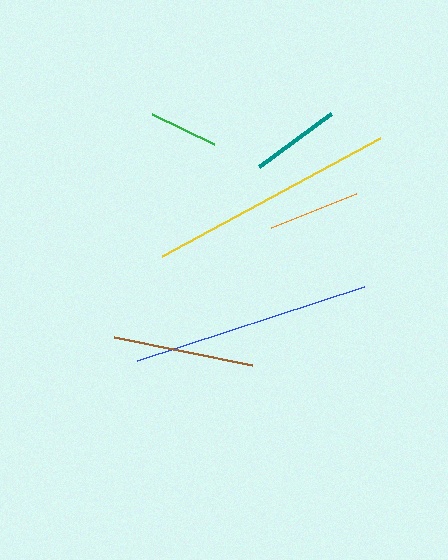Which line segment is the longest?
The yellow line is the longest at approximately 248 pixels.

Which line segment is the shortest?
The green line is the shortest at approximately 69 pixels.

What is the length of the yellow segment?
The yellow segment is approximately 248 pixels long.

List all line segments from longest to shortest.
From longest to shortest: yellow, blue, brown, orange, teal, green.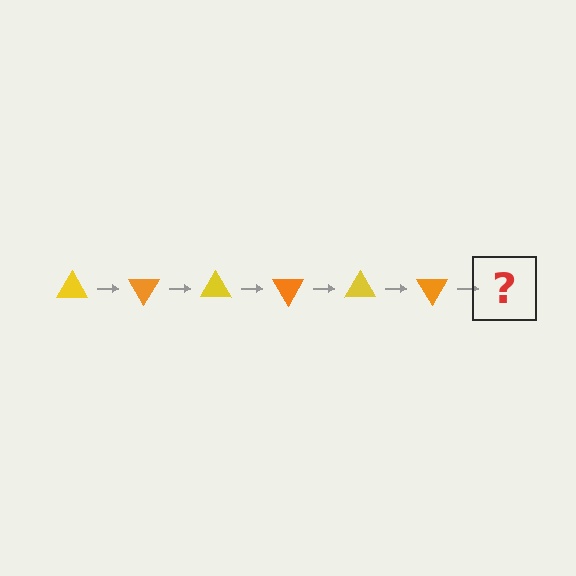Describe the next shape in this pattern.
It should be a yellow triangle, rotated 360 degrees from the start.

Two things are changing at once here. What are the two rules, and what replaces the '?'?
The two rules are that it rotates 60 degrees each step and the color cycles through yellow and orange. The '?' should be a yellow triangle, rotated 360 degrees from the start.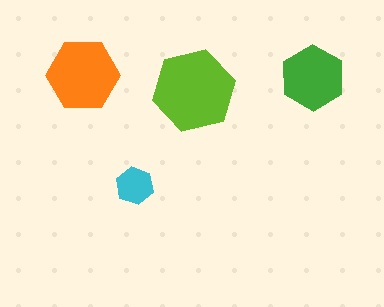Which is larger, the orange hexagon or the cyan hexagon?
The orange one.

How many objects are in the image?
There are 4 objects in the image.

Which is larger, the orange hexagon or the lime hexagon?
The lime one.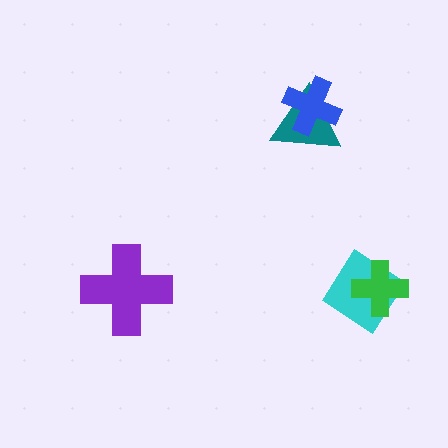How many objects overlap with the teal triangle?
1 object overlaps with the teal triangle.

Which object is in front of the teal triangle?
The blue cross is in front of the teal triangle.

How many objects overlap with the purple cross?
0 objects overlap with the purple cross.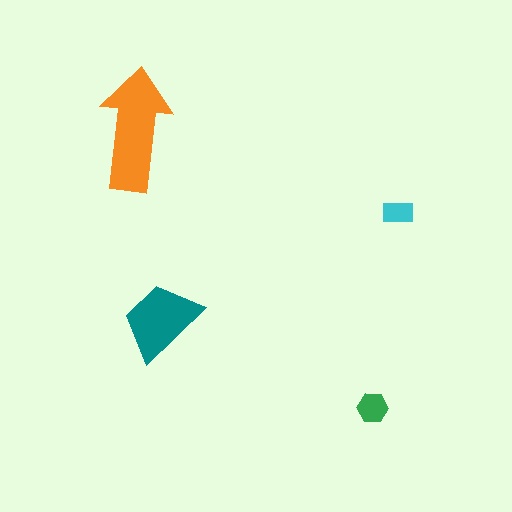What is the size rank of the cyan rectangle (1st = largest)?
4th.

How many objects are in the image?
There are 4 objects in the image.